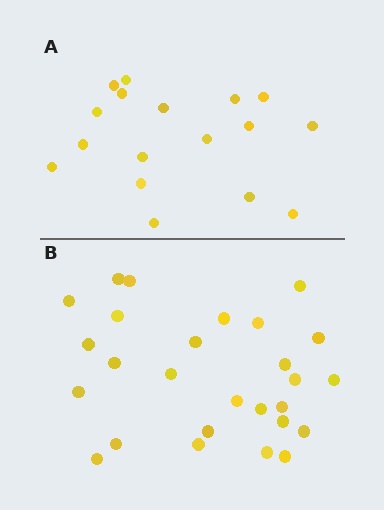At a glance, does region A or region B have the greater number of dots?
Region B (the bottom region) has more dots.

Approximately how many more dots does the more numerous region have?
Region B has roughly 10 or so more dots than region A.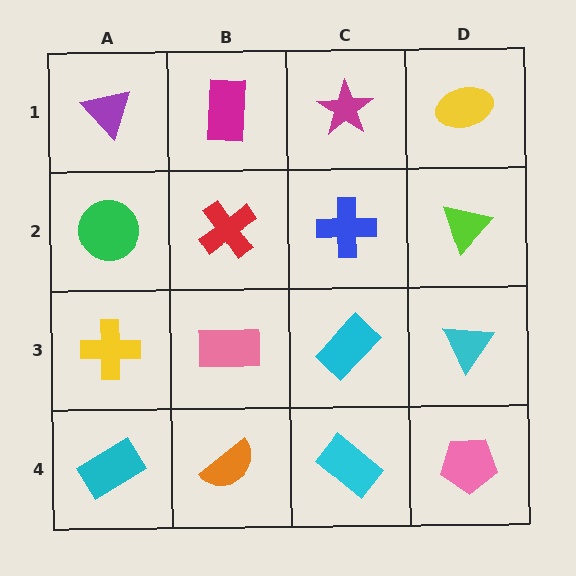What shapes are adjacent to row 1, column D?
A lime triangle (row 2, column D), a magenta star (row 1, column C).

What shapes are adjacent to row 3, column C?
A blue cross (row 2, column C), a cyan rectangle (row 4, column C), a pink rectangle (row 3, column B), a cyan triangle (row 3, column D).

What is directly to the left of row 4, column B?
A cyan rectangle.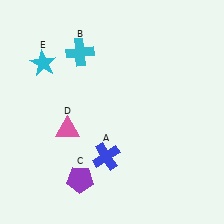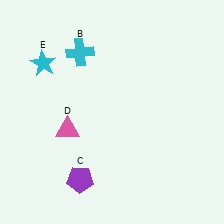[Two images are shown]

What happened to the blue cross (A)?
The blue cross (A) was removed in Image 2. It was in the bottom-left area of Image 1.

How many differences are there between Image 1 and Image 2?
There is 1 difference between the two images.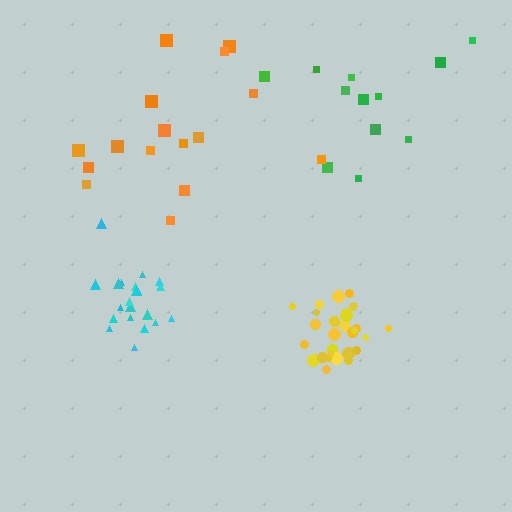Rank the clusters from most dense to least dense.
yellow, cyan, green, orange.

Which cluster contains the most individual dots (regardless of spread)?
Yellow (30).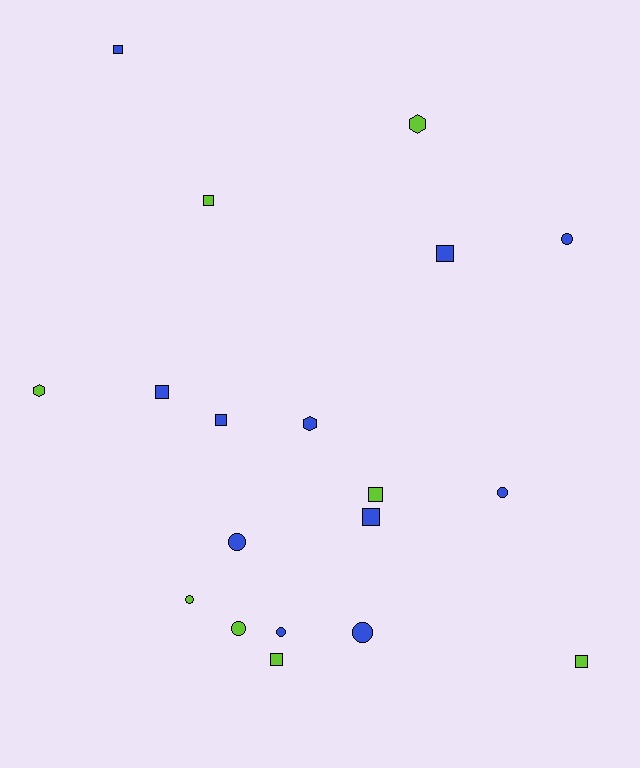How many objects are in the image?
There are 19 objects.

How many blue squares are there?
There are 5 blue squares.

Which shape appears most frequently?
Square, with 9 objects.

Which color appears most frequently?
Blue, with 11 objects.